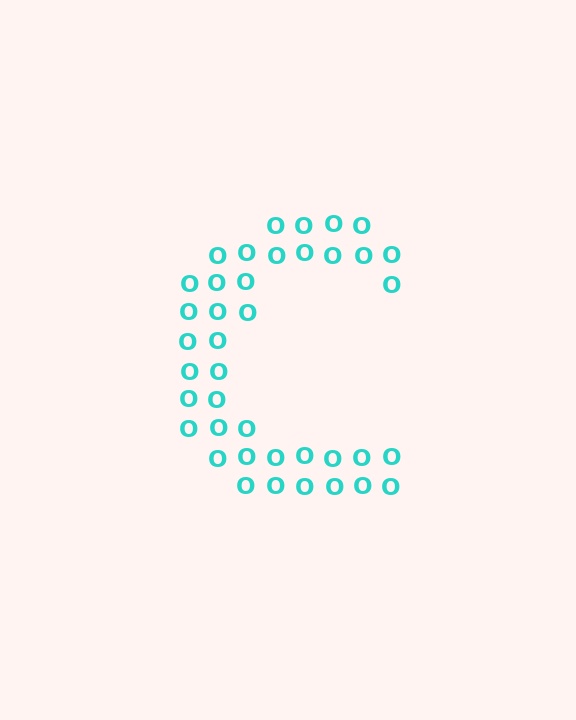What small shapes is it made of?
It is made of small letter O's.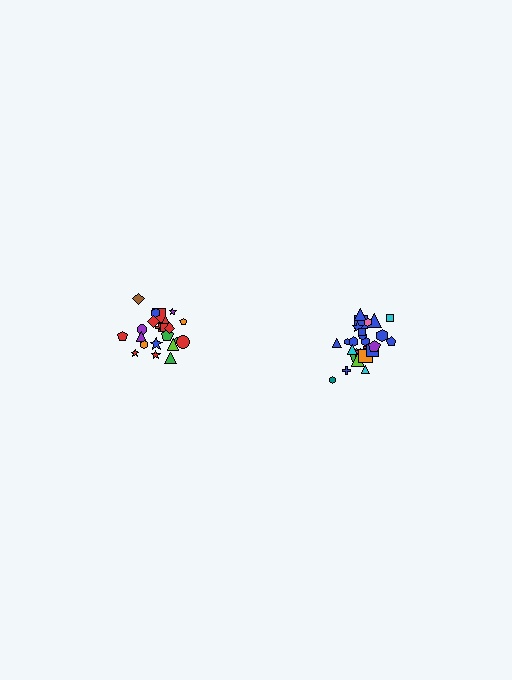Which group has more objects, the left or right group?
The right group.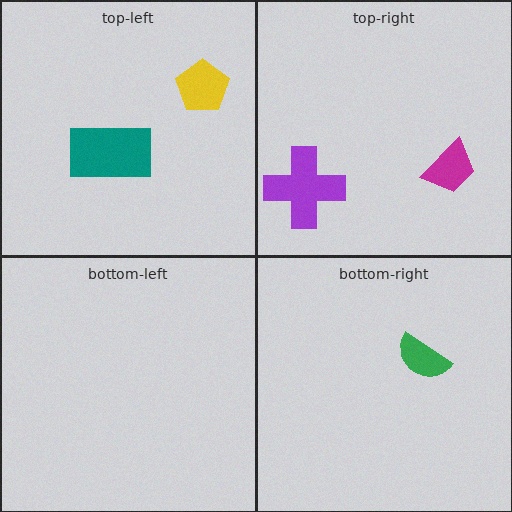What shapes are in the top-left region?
The teal rectangle, the yellow pentagon.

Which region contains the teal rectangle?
The top-left region.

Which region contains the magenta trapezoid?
The top-right region.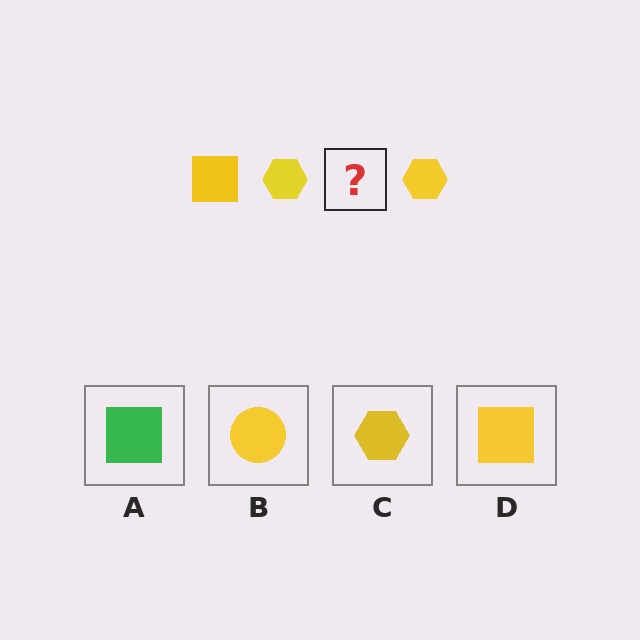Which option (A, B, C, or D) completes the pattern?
D.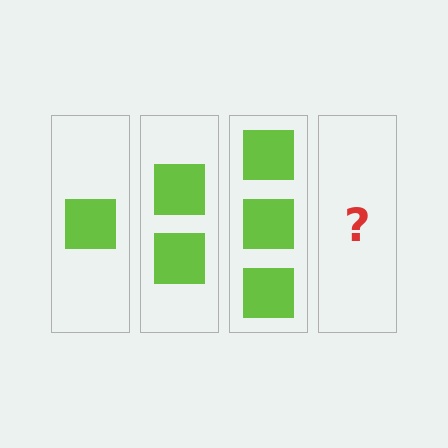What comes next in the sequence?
The next element should be 4 squares.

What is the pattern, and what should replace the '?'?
The pattern is that each step adds one more square. The '?' should be 4 squares.